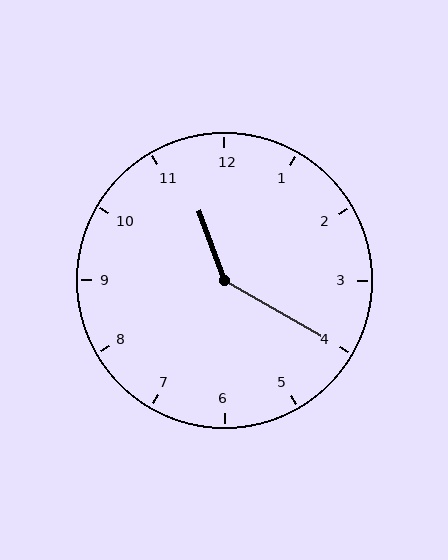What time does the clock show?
11:20.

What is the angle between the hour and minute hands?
Approximately 140 degrees.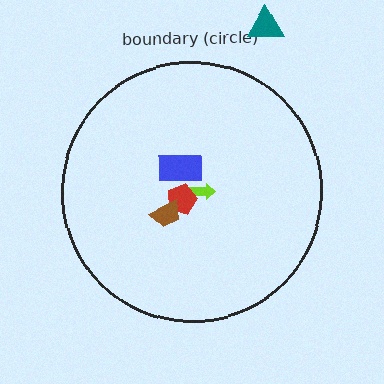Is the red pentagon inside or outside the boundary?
Inside.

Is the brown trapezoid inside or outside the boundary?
Inside.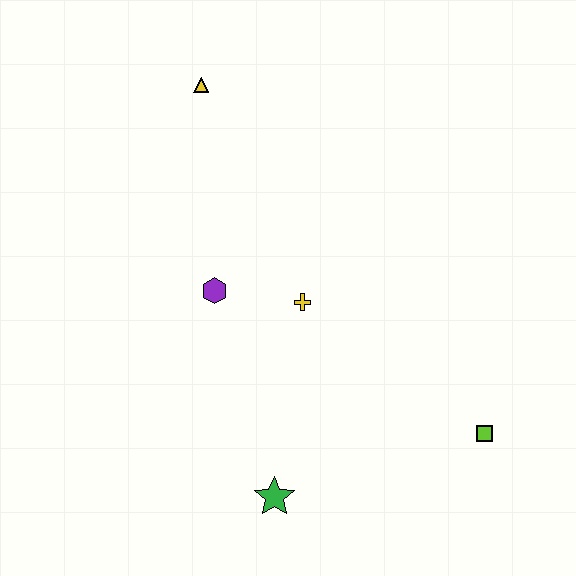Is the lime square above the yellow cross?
No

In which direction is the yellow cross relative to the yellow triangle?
The yellow cross is below the yellow triangle.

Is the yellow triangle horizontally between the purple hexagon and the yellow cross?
No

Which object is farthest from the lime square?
The yellow triangle is farthest from the lime square.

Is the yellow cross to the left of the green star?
No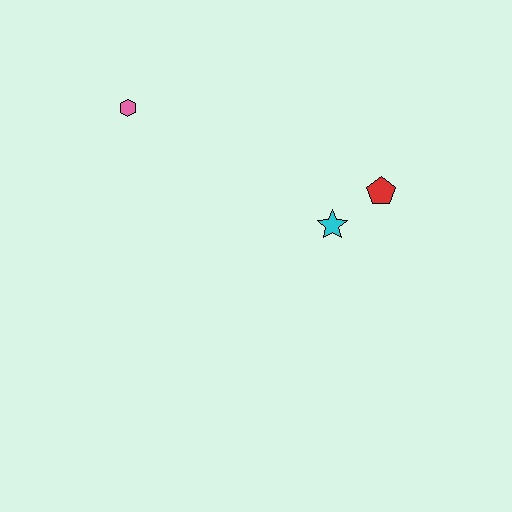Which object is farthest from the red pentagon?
The pink hexagon is farthest from the red pentagon.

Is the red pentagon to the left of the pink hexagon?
No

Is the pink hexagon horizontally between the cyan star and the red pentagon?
No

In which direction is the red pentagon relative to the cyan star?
The red pentagon is to the right of the cyan star.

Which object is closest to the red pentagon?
The cyan star is closest to the red pentagon.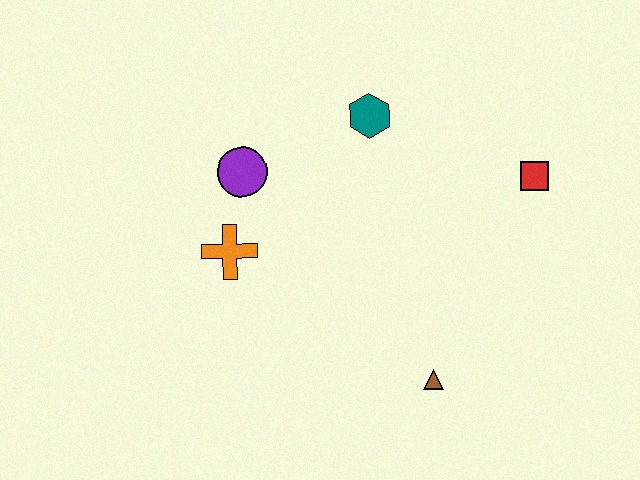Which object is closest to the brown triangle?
The red square is closest to the brown triangle.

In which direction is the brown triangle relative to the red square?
The brown triangle is below the red square.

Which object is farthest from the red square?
The orange cross is farthest from the red square.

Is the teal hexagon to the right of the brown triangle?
No